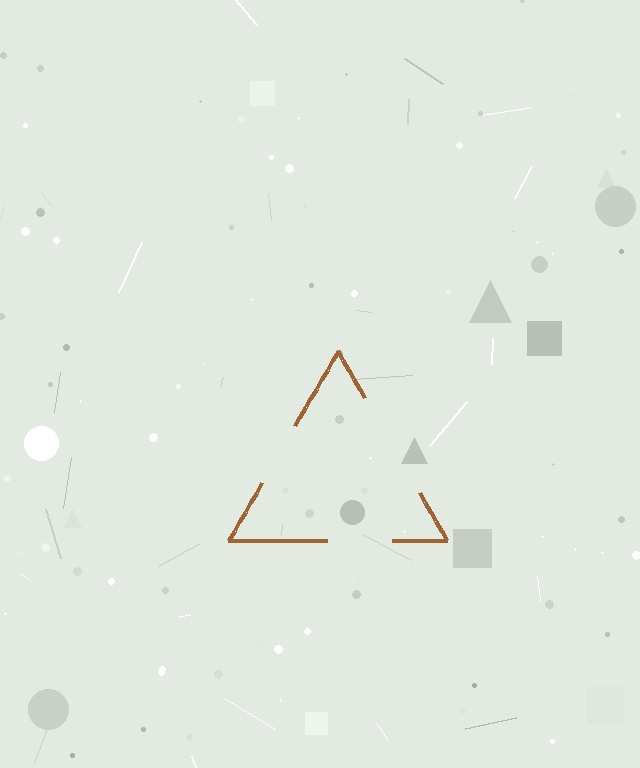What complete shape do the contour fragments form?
The contour fragments form a triangle.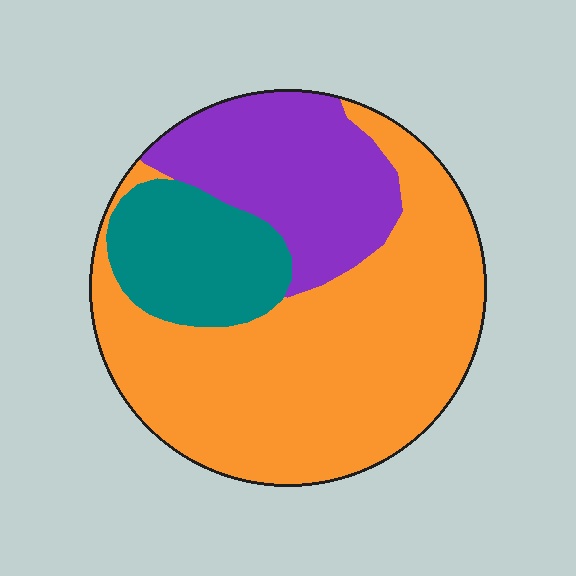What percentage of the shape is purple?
Purple covers about 25% of the shape.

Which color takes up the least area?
Teal, at roughly 15%.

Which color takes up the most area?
Orange, at roughly 60%.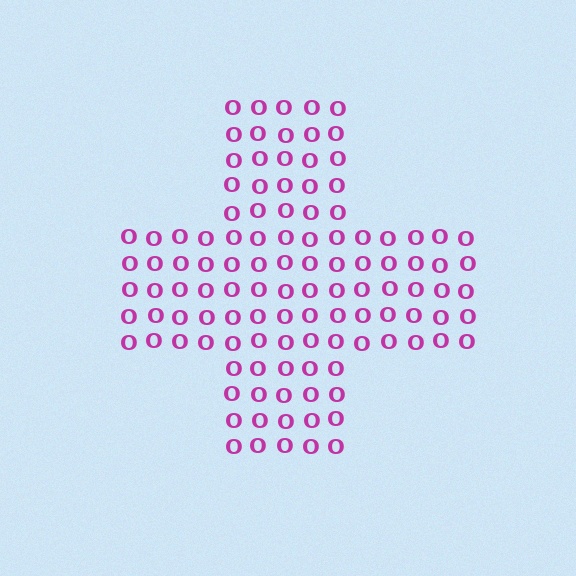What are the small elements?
The small elements are letter O's.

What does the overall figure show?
The overall figure shows a cross.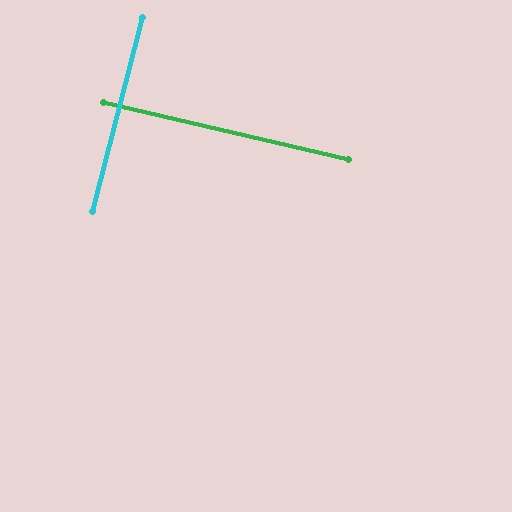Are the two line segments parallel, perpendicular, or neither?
Perpendicular — they meet at approximately 89°.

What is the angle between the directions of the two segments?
Approximately 89 degrees.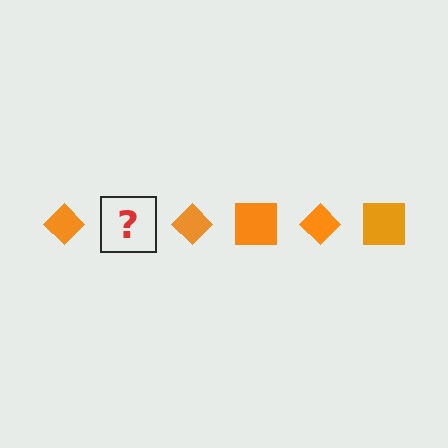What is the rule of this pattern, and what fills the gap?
The rule is that the pattern cycles through diamond, square shapes in orange. The gap should be filled with an orange square.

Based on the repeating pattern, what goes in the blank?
The blank should be an orange square.